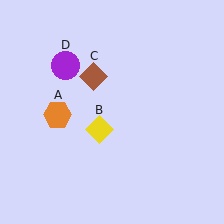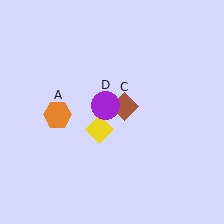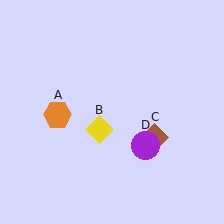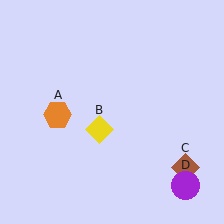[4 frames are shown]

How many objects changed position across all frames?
2 objects changed position: brown diamond (object C), purple circle (object D).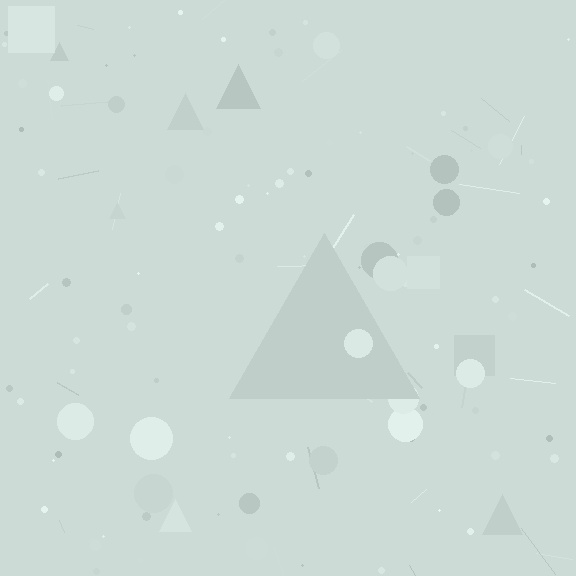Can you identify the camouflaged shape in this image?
The camouflaged shape is a triangle.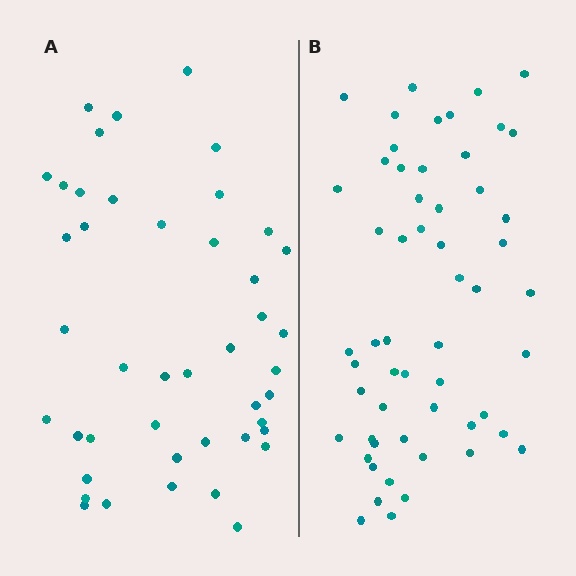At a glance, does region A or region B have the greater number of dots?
Region B (the right region) has more dots.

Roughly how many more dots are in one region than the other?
Region B has roughly 12 or so more dots than region A.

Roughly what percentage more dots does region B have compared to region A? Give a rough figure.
About 25% more.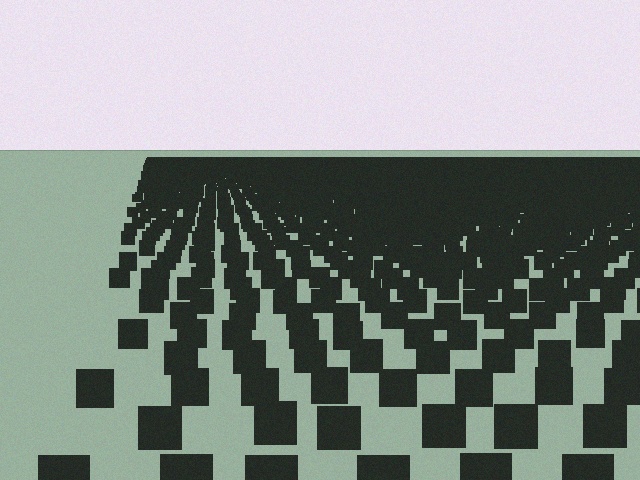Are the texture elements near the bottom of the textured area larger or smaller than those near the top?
Larger. Near the bottom, elements are closer to the viewer and appear at a bigger on-screen size.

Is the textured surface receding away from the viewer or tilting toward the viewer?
The surface is receding away from the viewer. Texture elements get smaller and denser toward the top.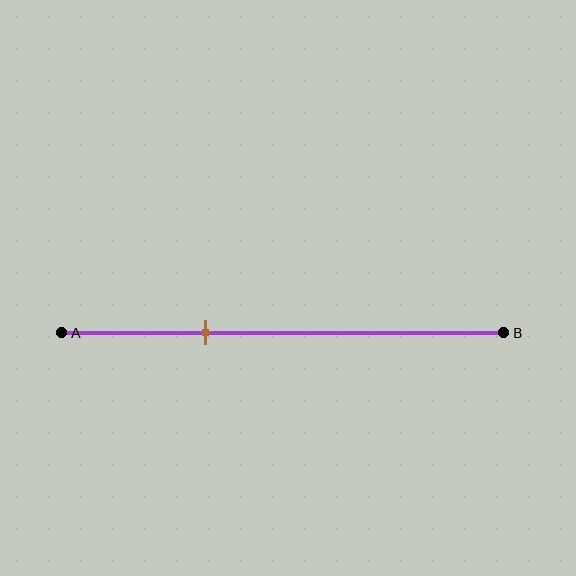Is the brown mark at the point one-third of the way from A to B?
Yes, the mark is approximately at the one-third point.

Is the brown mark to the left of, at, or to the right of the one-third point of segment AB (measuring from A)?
The brown mark is approximately at the one-third point of segment AB.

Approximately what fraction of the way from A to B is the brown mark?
The brown mark is approximately 30% of the way from A to B.